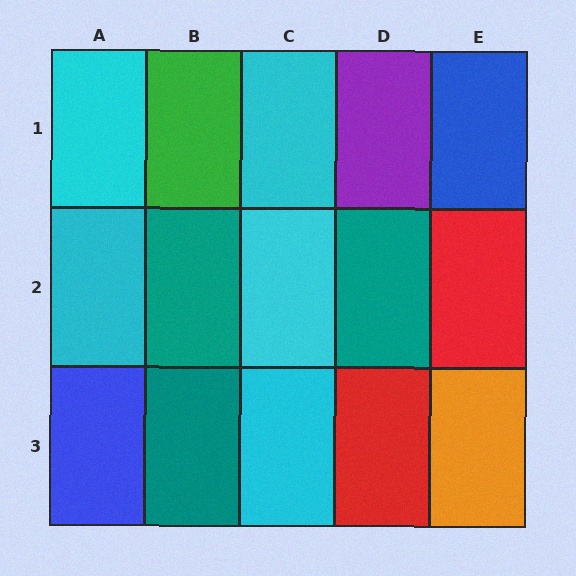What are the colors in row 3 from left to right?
Blue, teal, cyan, red, orange.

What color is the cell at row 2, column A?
Cyan.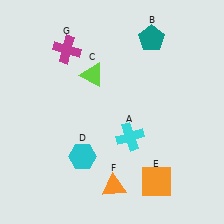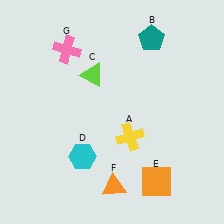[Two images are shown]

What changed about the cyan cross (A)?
In Image 1, A is cyan. In Image 2, it changed to yellow.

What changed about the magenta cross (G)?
In Image 1, G is magenta. In Image 2, it changed to pink.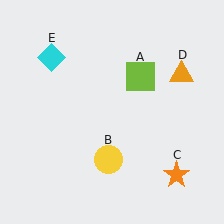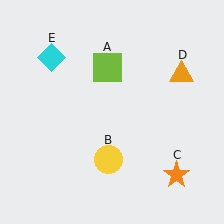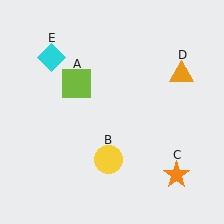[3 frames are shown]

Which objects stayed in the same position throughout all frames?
Yellow circle (object B) and orange star (object C) and orange triangle (object D) and cyan diamond (object E) remained stationary.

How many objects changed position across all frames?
1 object changed position: lime square (object A).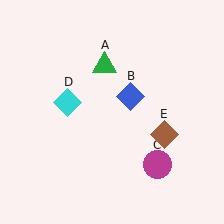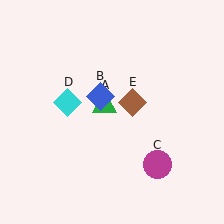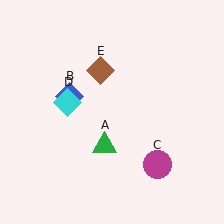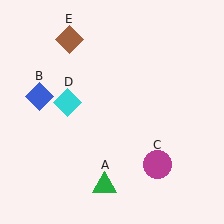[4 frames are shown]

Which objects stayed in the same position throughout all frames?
Magenta circle (object C) and cyan diamond (object D) remained stationary.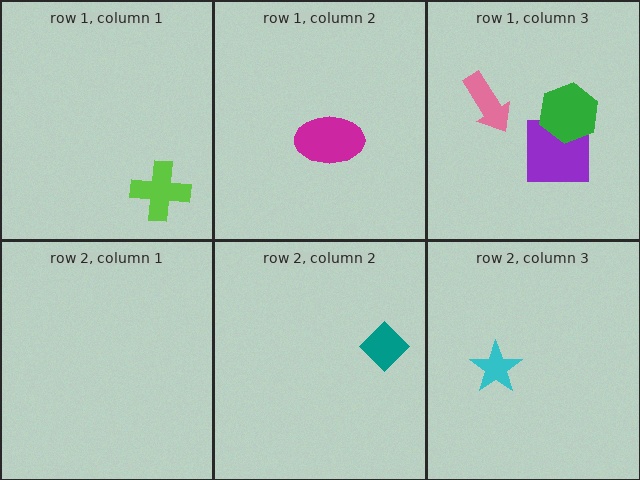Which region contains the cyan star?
The row 2, column 3 region.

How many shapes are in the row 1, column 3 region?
3.